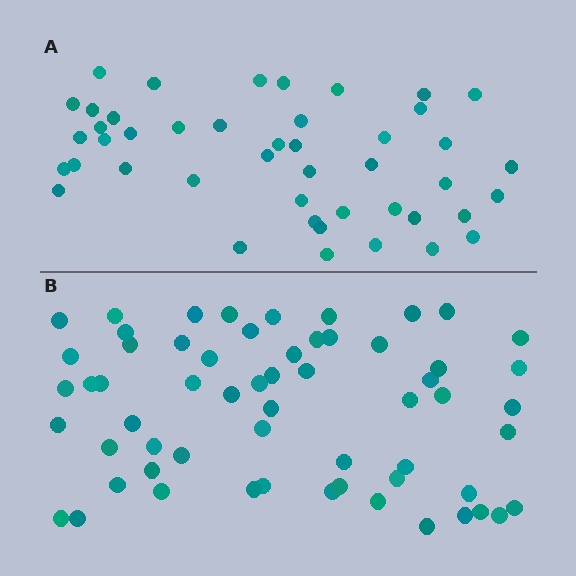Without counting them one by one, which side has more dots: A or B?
Region B (the bottom region) has more dots.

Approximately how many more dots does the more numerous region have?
Region B has approximately 15 more dots than region A.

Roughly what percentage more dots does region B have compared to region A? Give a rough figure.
About 35% more.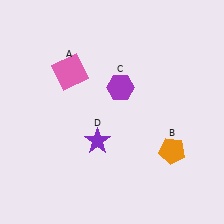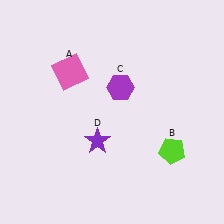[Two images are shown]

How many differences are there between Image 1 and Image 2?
There is 1 difference between the two images.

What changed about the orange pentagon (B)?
In Image 1, B is orange. In Image 2, it changed to lime.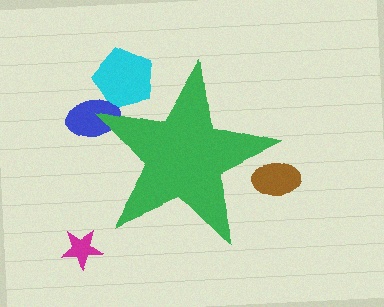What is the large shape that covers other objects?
A green star.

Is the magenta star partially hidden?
No, the magenta star is fully visible.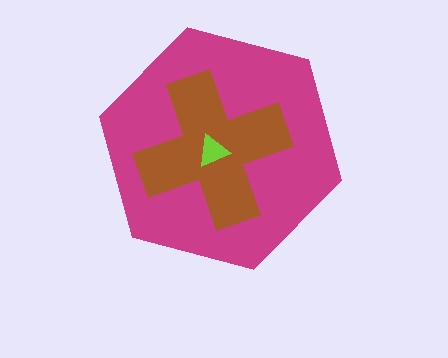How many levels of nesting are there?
3.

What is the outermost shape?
The magenta hexagon.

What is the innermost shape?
The lime triangle.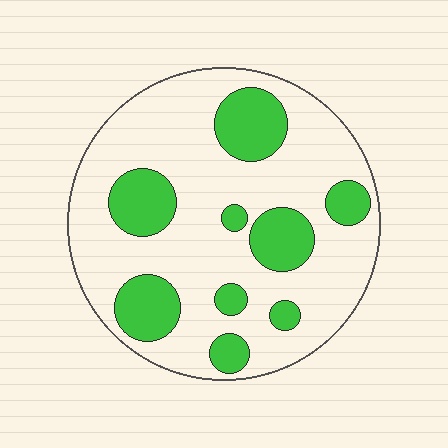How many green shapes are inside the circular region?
9.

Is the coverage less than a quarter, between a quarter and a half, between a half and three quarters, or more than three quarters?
Between a quarter and a half.